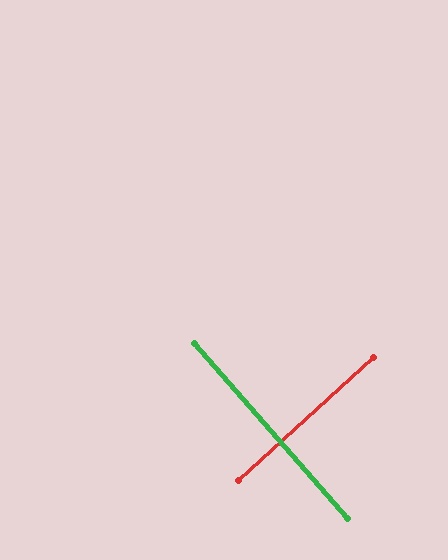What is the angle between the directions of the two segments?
Approximately 89 degrees.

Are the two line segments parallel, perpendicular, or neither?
Perpendicular — they meet at approximately 89°.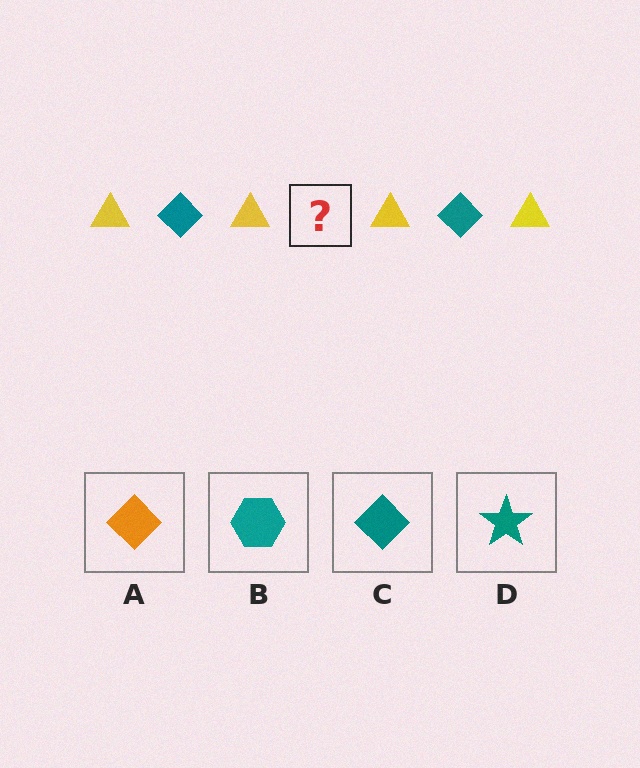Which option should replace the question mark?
Option C.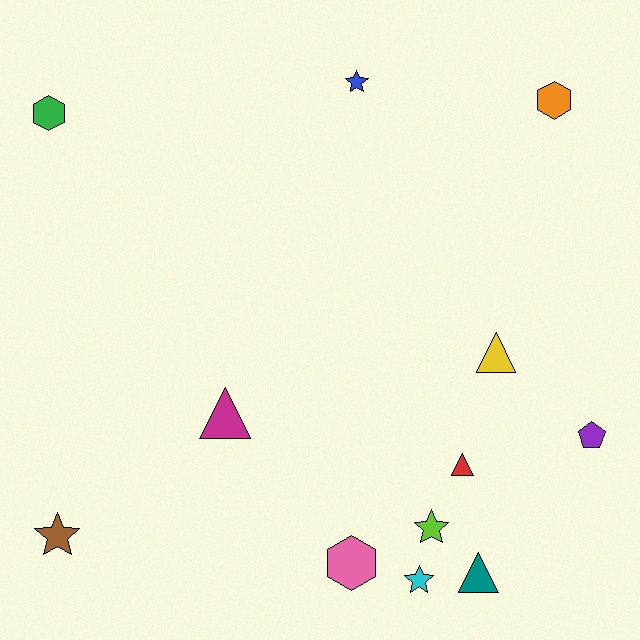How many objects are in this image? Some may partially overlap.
There are 12 objects.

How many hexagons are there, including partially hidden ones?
There are 3 hexagons.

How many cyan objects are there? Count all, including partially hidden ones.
There is 1 cyan object.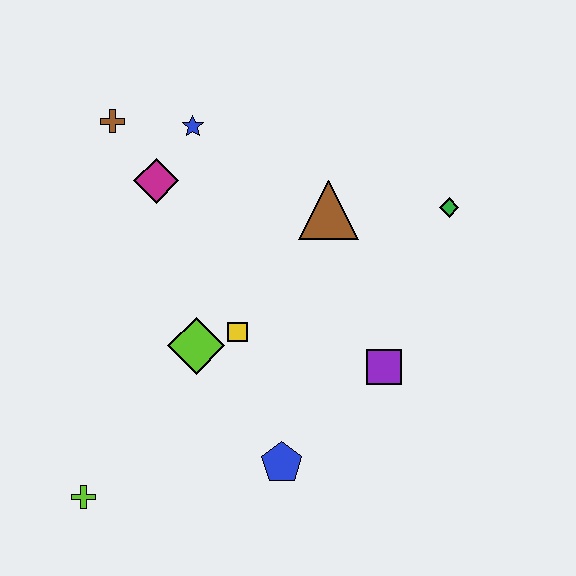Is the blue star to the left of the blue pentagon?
Yes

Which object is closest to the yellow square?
The lime diamond is closest to the yellow square.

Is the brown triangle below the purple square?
No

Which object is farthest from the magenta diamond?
The lime cross is farthest from the magenta diamond.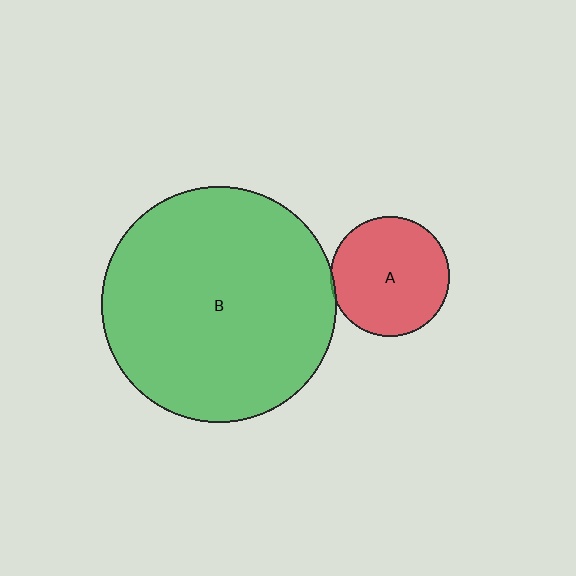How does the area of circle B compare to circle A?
Approximately 3.9 times.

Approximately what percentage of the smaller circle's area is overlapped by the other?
Approximately 5%.